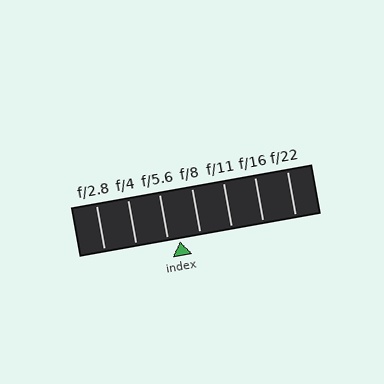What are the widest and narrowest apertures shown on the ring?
The widest aperture shown is f/2.8 and the narrowest is f/22.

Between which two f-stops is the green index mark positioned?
The index mark is between f/5.6 and f/8.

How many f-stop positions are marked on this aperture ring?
There are 7 f-stop positions marked.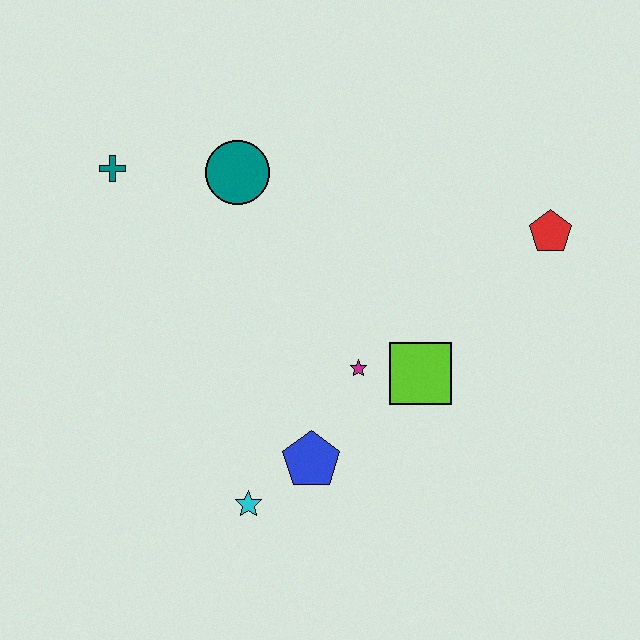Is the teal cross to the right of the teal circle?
No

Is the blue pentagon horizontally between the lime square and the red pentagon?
No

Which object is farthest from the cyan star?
The red pentagon is farthest from the cyan star.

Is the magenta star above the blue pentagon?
Yes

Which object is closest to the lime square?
The magenta star is closest to the lime square.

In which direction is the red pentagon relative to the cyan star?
The red pentagon is to the right of the cyan star.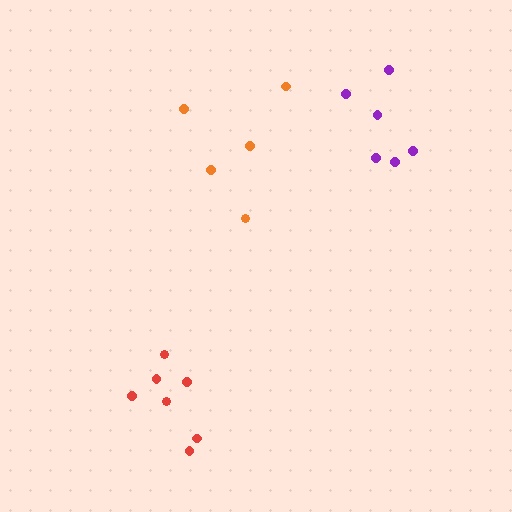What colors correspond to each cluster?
The clusters are colored: red, orange, purple.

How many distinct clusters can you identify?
There are 3 distinct clusters.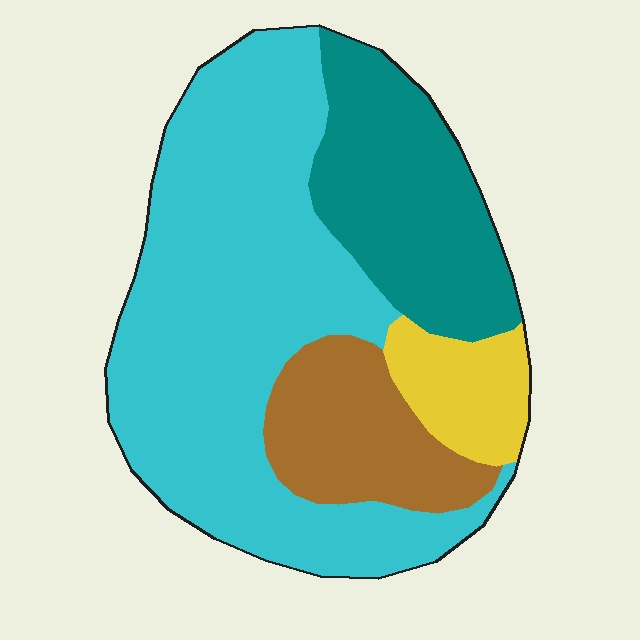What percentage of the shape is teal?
Teal takes up about one fifth (1/5) of the shape.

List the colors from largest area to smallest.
From largest to smallest: cyan, teal, brown, yellow.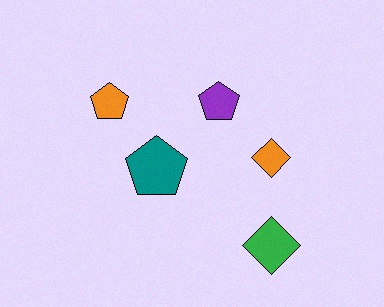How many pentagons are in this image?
There are 3 pentagons.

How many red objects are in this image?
There are no red objects.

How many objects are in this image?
There are 5 objects.